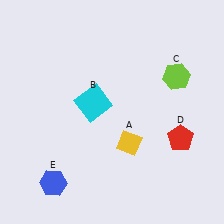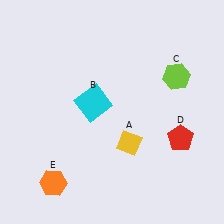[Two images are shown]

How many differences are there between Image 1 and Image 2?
There is 1 difference between the two images.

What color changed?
The hexagon (E) changed from blue in Image 1 to orange in Image 2.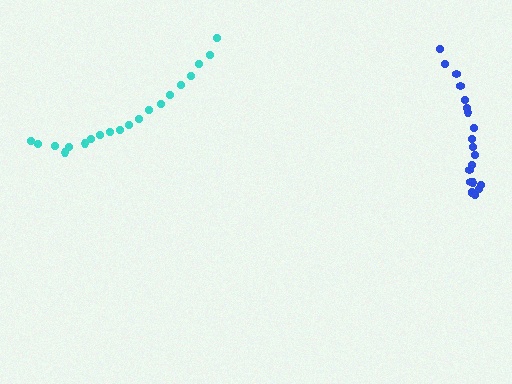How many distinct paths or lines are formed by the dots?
There are 2 distinct paths.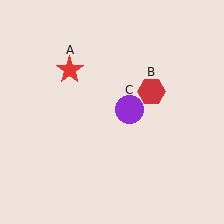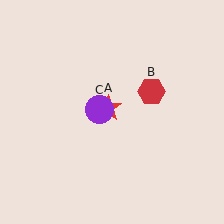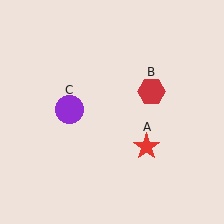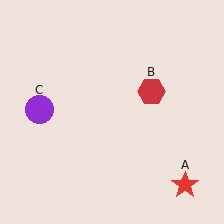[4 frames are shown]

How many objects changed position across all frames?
2 objects changed position: red star (object A), purple circle (object C).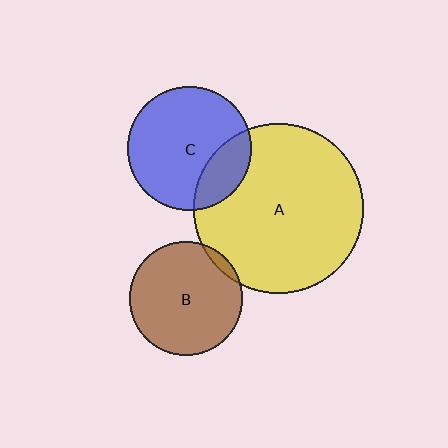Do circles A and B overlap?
Yes.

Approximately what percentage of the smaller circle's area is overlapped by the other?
Approximately 5%.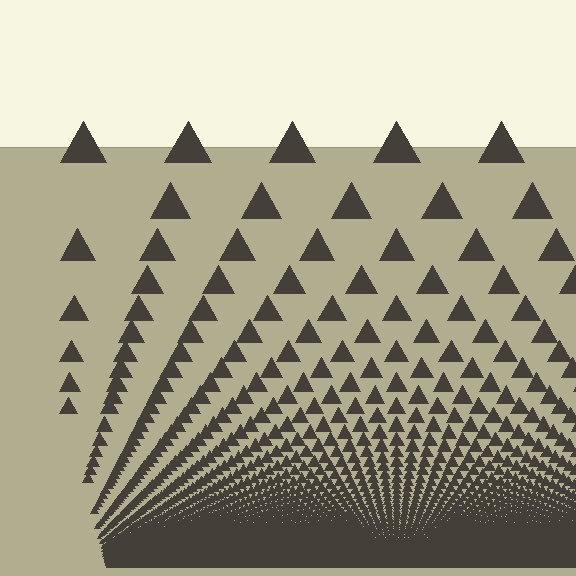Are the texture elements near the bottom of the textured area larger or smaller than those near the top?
Smaller. The gradient is inverted — elements near the bottom are smaller and denser.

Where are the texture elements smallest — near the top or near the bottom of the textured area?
Near the bottom.